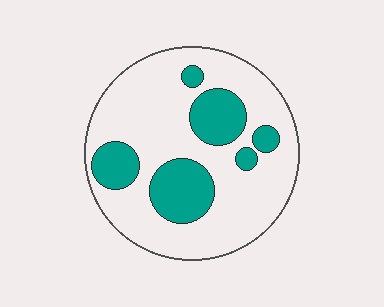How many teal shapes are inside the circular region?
6.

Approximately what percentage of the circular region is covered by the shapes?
Approximately 25%.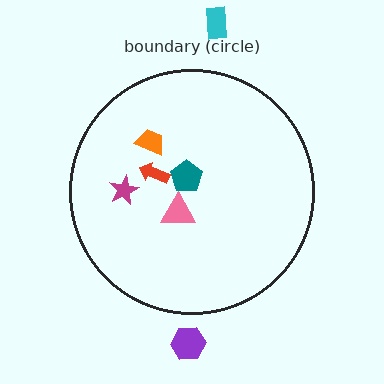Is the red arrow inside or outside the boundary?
Inside.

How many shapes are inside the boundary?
5 inside, 2 outside.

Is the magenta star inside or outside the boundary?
Inside.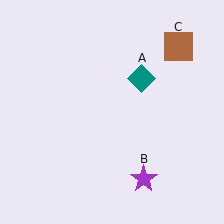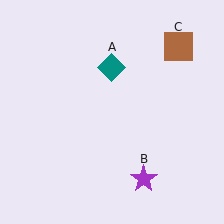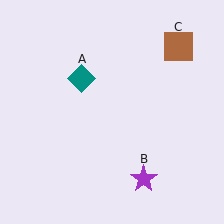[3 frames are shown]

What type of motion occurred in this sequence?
The teal diamond (object A) rotated counterclockwise around the center of the scene.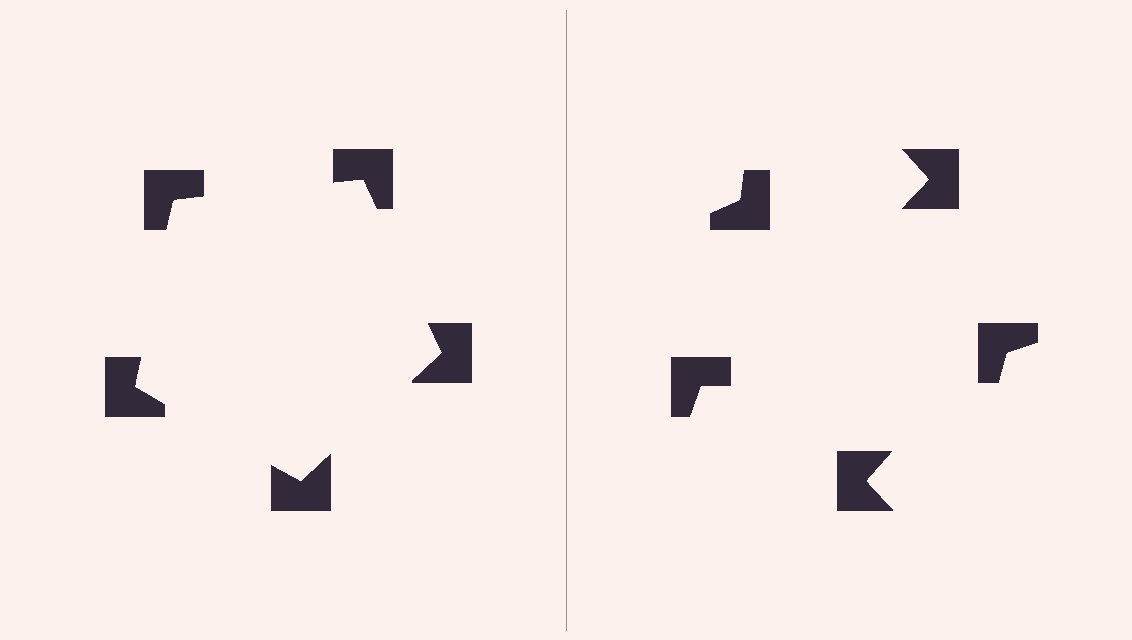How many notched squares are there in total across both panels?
10 — 5 on each side.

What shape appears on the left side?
An illusory pentagon.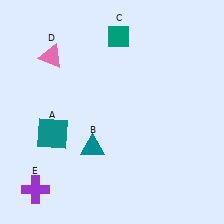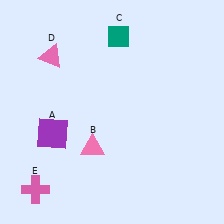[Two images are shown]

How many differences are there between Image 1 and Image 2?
There are 3 differences between the two images.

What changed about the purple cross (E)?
In Image 1, E is purple. In Image 2, it changed to pink.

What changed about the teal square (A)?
In Image 1, A is teal. In Image 2, it changed to purple.